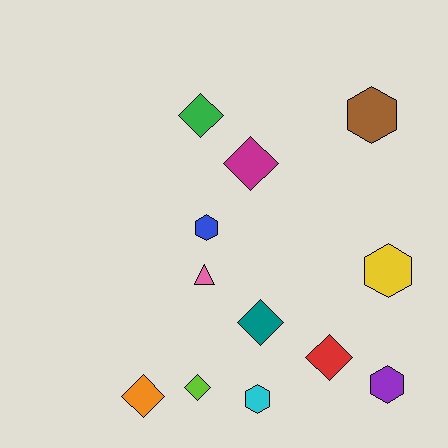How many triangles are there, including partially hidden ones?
There is 1 triangle.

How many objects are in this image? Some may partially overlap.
There are 12 objects.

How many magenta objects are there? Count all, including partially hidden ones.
There is 1 magenta object.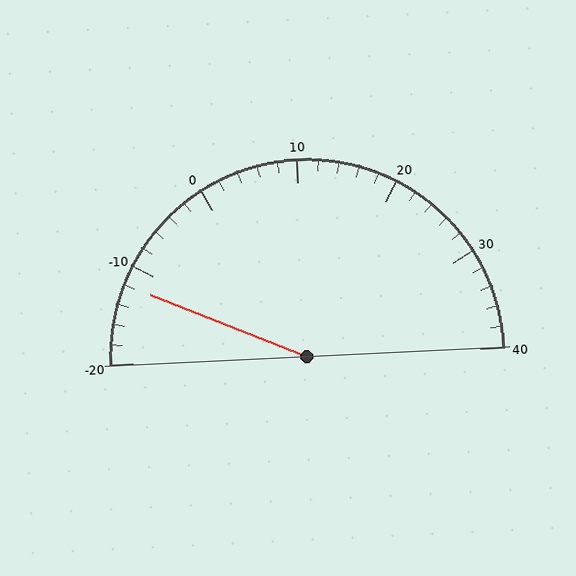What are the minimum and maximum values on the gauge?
The gauge ranges from -20 to 40.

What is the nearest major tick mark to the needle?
The nearest major tick mark is -10.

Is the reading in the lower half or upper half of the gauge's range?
The reading is in the lower half of the range (-20 to 40).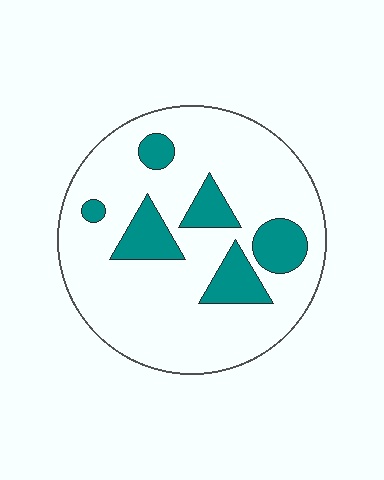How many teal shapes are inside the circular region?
6.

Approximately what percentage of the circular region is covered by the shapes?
Approximately 20%.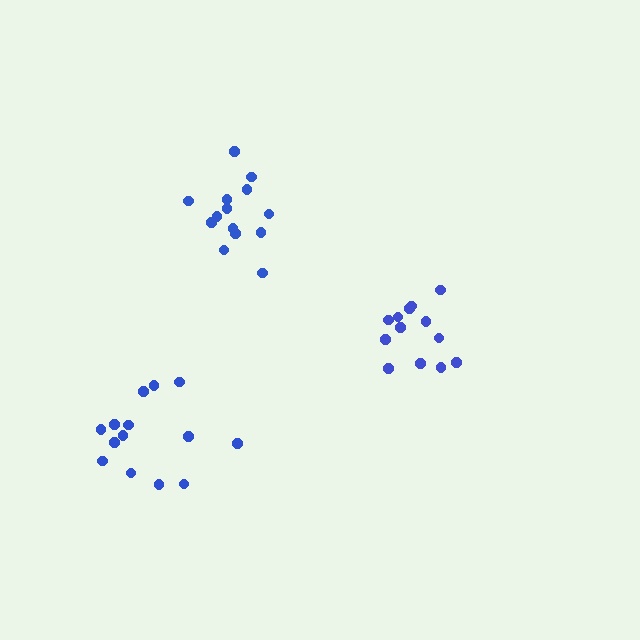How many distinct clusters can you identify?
There are 3 distinct clusters.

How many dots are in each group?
Group 1: 14 dots, Group 2: 14 dots, Group 3: 13 dots (41 total).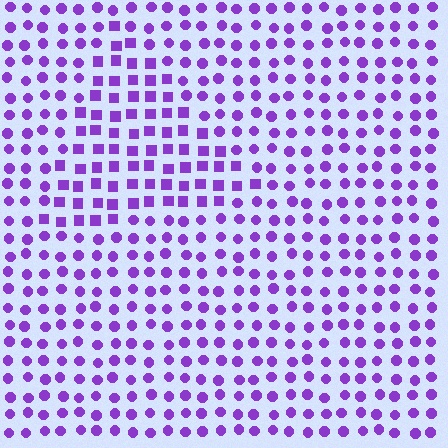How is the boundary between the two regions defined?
The boundary is defined by a change in element shape: squares inside vs. circles outside. All elements share the same color and spacing.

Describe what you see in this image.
The image is filled with small purple elements arranged in a uniform grid. A triangle-shaped region contains squares, while the surrounding area contains circles. The boundary is defined purely by the change in element shape.